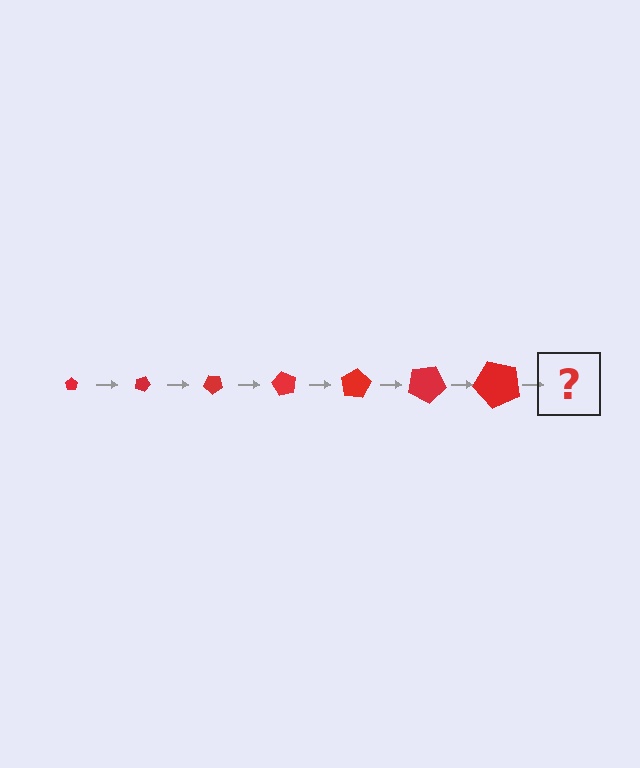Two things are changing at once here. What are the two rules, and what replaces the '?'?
The two rules are that the pentagon grows larger each step and it rotates 20 degrees each step. The '?' should be a pentagon, larger than the previous one and rotated 140 degrees from the start.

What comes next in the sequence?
The next element should be a pentagon, larger than the previous one and rotated 140 degrees from the start.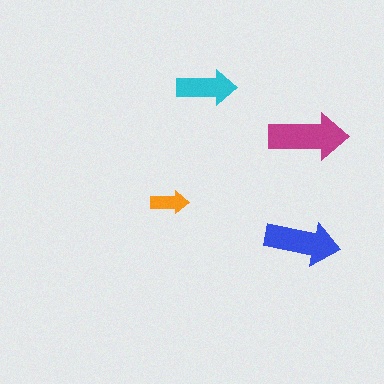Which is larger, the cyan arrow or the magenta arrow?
The magenta one.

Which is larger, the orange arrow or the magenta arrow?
The magenta one.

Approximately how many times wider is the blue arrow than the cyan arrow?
About 1.5 times wider.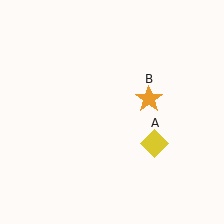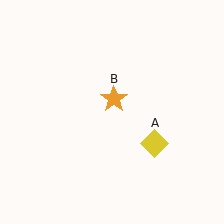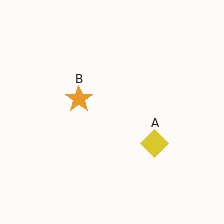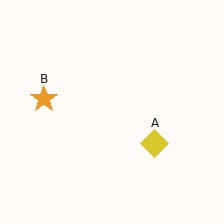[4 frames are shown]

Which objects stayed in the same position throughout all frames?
Yellow diamond (object A) remained stationary.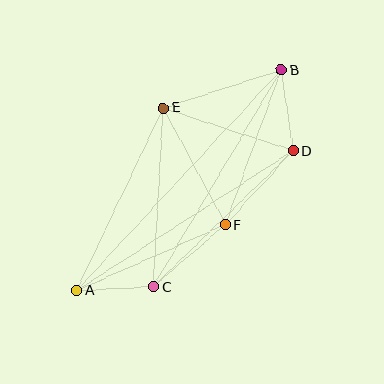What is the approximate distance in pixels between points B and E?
The distance between B and E is approximately 124 pixels.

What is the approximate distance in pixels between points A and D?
The distance between A and D is approximately 258 pixels.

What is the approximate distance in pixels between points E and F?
The distance between E and F is approximately 132 pixels.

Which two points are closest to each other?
Points A and C are closest to each other.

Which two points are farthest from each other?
Points A and B are farthest from each other.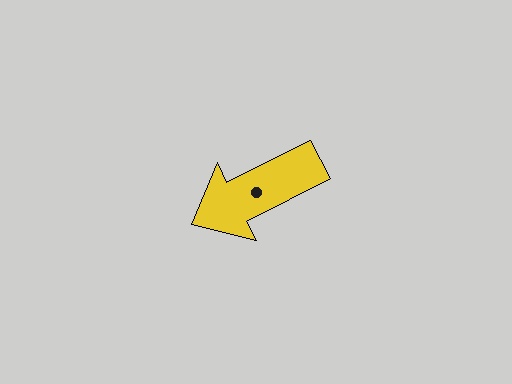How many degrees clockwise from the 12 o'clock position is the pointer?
Approximately 243 degrees.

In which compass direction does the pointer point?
Southwest.